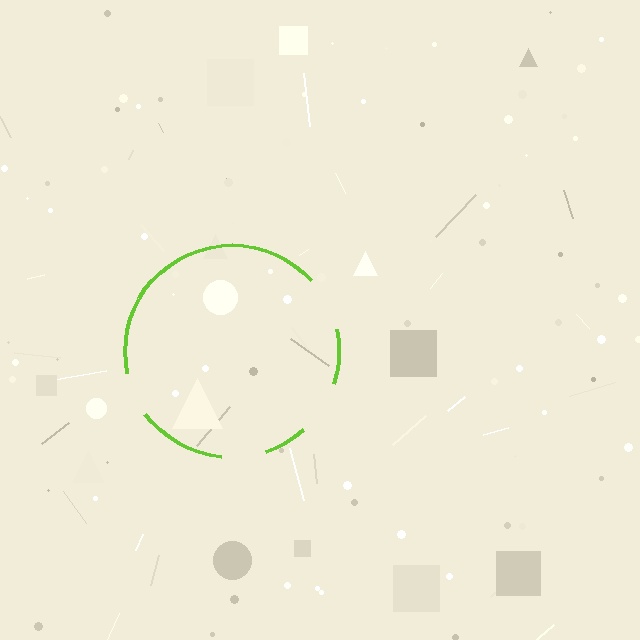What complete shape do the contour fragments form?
The contour fragments form a circle.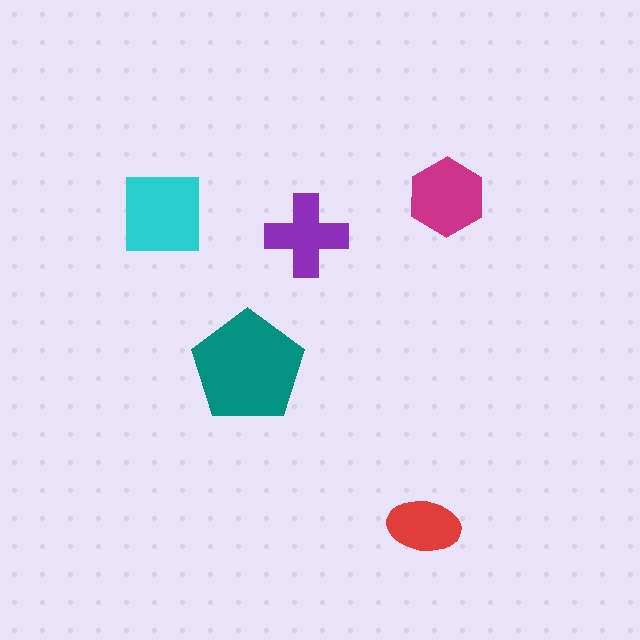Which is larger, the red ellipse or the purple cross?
The purple cross.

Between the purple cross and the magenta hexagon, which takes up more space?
The magenta hexagon.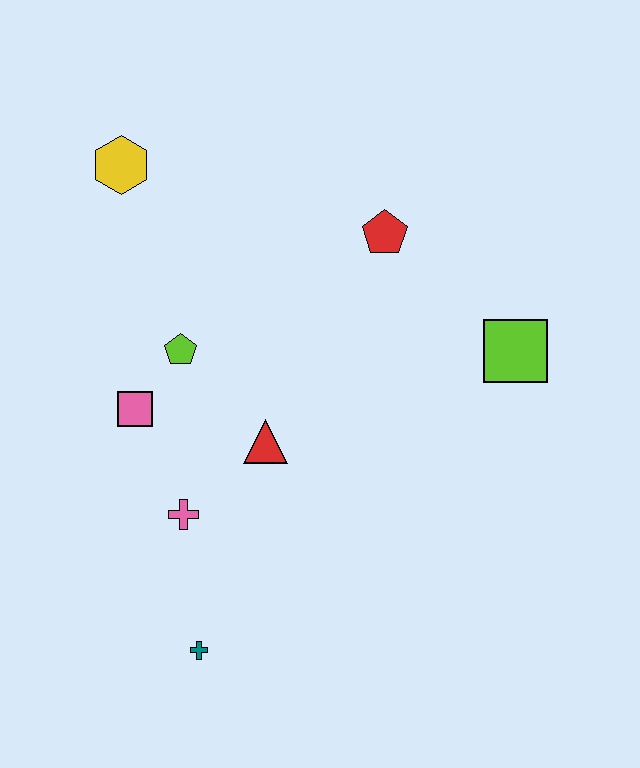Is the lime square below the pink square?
No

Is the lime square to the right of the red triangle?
Yes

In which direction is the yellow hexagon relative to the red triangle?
The yellow hexagon is above the red triangle.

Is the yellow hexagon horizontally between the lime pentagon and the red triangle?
No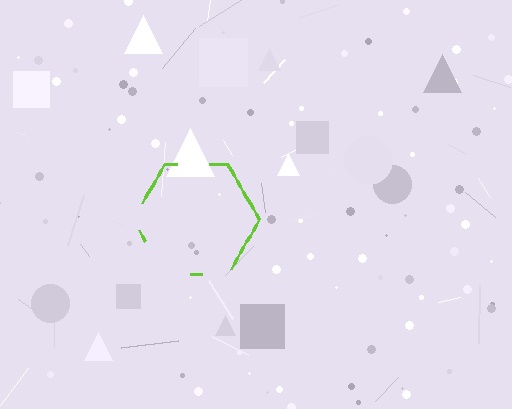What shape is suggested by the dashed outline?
The dashed outline suggests a hexagon.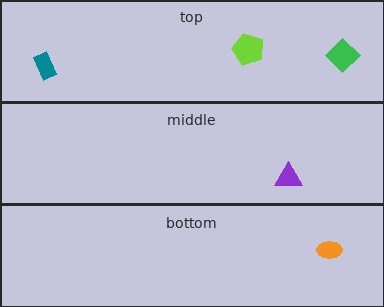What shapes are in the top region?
The teal rectangle, the lime pentagon, the green diamond.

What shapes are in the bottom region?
The orange ellipse.